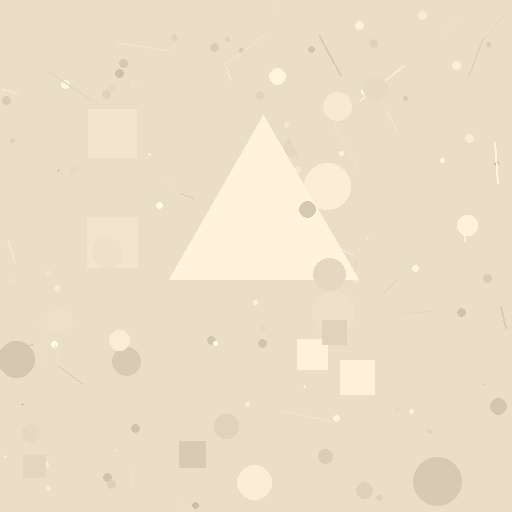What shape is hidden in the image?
A triangle is hidden in the image.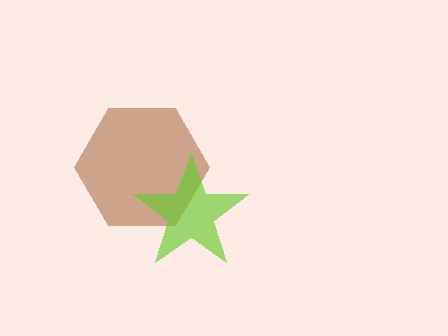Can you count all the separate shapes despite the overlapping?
Yes, there are 2 separate shapes.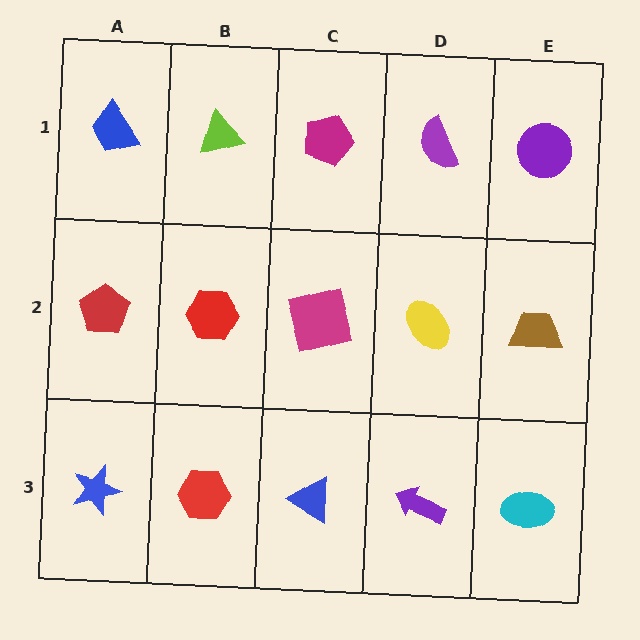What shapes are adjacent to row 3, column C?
A magenta square (row 2, column C), a red hexagon (row 3, column B), a purple arrow (row 3, column D).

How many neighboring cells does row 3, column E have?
2.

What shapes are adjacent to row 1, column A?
A red pentagon (row 2, column A), a lime triangle (row 1, column B).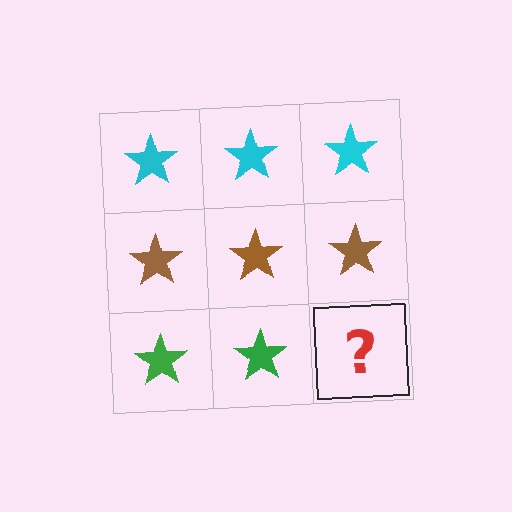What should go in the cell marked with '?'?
The missing cell should contain a green star.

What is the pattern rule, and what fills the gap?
The rule is that each row has a consistent color. The gap should be filled with a green star.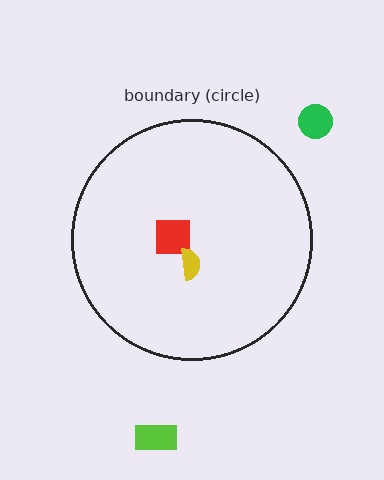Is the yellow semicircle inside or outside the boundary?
Inside.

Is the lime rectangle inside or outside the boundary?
Outside.